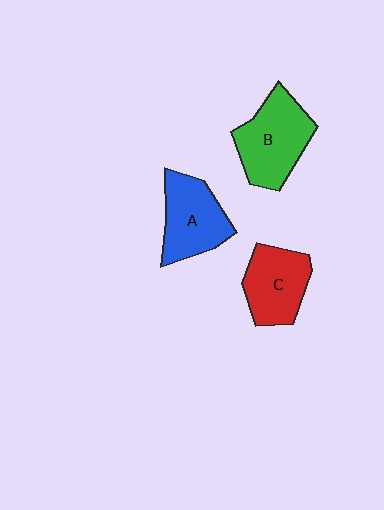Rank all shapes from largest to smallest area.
From largest to smallest: B (green), A (blue), C (red).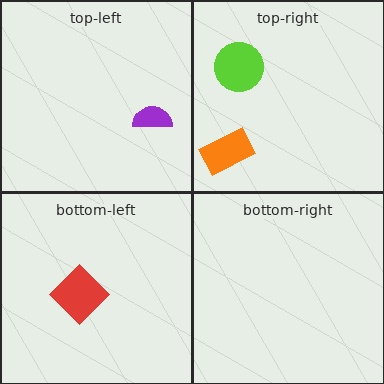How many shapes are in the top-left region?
1.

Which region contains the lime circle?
The top-right region.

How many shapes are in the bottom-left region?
1.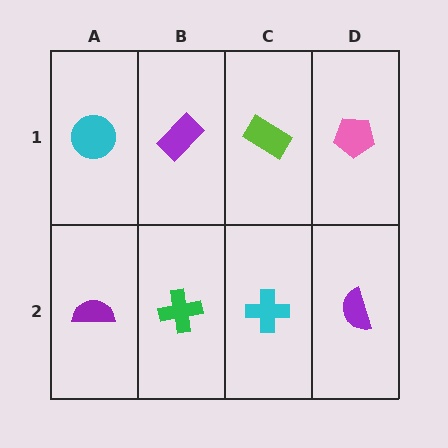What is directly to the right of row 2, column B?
A cyan cross.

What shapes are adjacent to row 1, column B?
A green cross (row 2, column B), a cyan circle (row 1, column A), a lime rectangle (row 1, column C).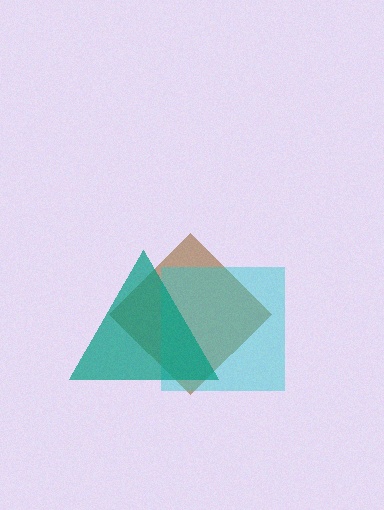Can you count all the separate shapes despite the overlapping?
Yes, there are 3 separate shapes.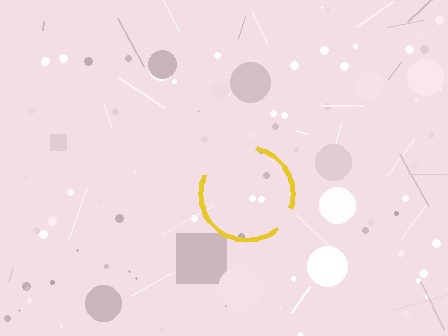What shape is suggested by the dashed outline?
The dashed outline suggests a circle.